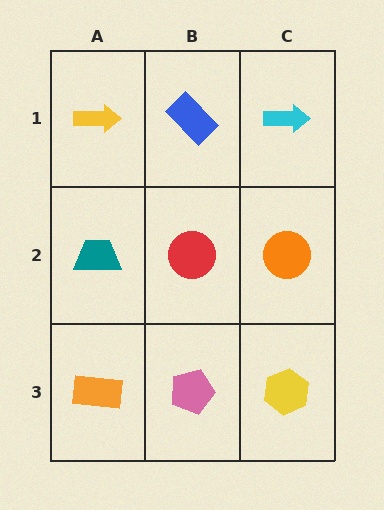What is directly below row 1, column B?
A red circle.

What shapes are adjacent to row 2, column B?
A blue rectangle (row 1, column B), a pink pentagon (row 3, column B), a teal trapezoid (row 2, column A), an orange circle (row 2, column C).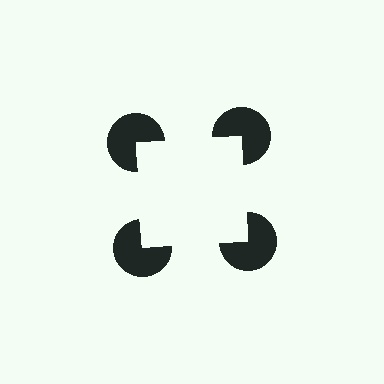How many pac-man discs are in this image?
There are 4 — one at each vertex of the illusory square.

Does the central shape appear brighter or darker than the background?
It typically appears slightly brighter than the background, even though no actual brightness change is drawn.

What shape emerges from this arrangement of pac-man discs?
An illusory square — its edges are inferred from the aligned wedge cuts in the pac-man discs, not physically drawn.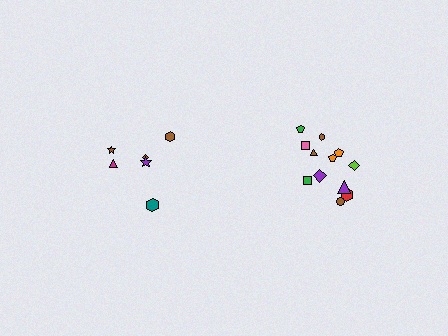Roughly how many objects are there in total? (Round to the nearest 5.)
Roughly 20 objects in total.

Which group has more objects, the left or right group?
The right group.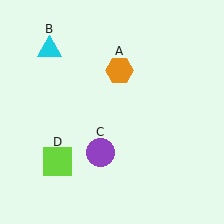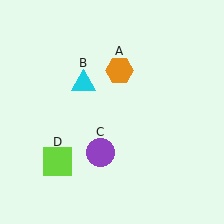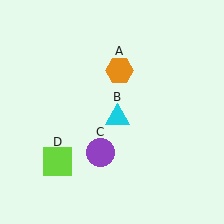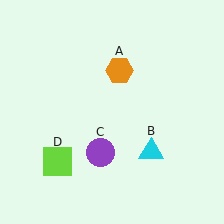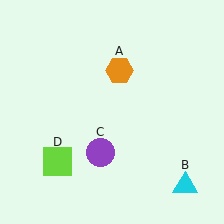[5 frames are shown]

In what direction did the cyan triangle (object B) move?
The cyan triangle (object B) moved down and to the right.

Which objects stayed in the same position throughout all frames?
Orange hexagon (object A) and purple circle (object C) and lime square (object D) remained stationary.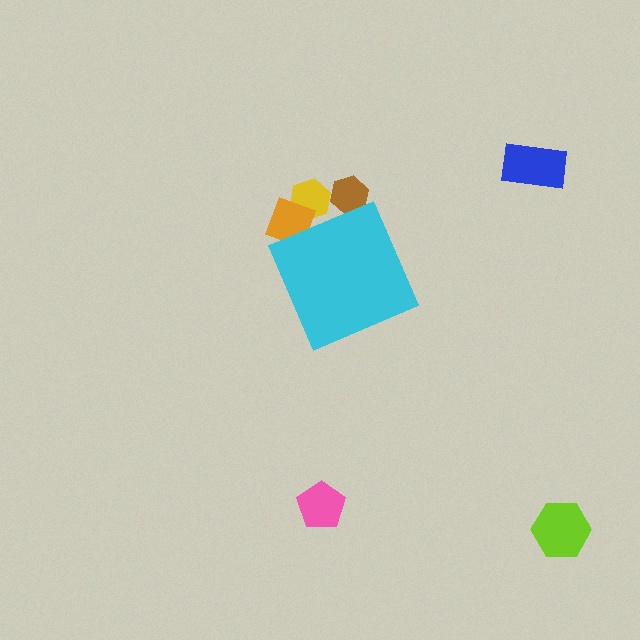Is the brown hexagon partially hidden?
Yes, the brown hexagon is partially hidden behind the cyan diamond.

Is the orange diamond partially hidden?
Yes, the orange diamond is partially hidden behind the cyan diamond.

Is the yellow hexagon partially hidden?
Yes, the yellow hexagon is partially hidden behind the cyan diamond.